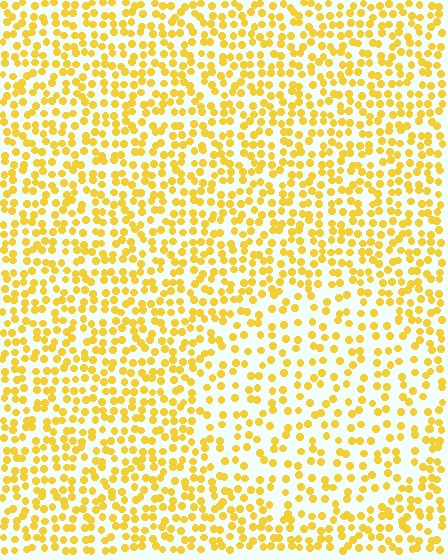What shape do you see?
I see a circle.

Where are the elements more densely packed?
The elements are more densely packed outside the circle boundary.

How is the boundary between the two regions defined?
The boundary is defined by a change in element density (approximately 1.7x ratio). All elements are the same color, size, and shape.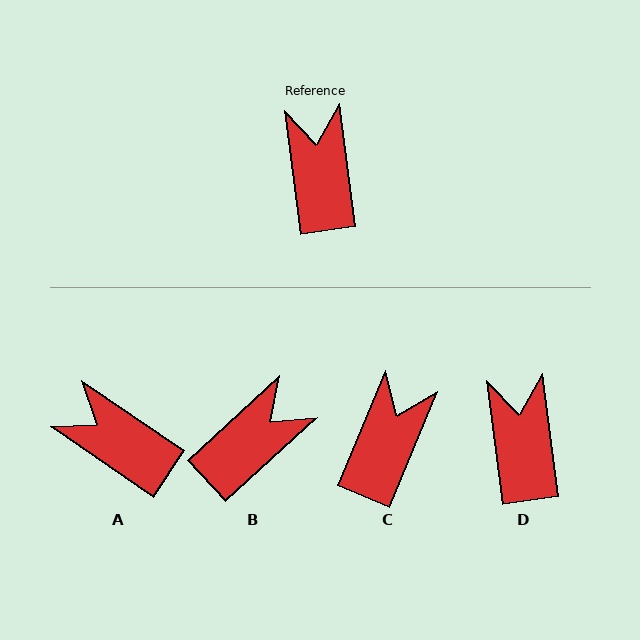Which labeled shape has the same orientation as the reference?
D.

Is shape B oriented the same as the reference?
No, it is off by about 55 degrees.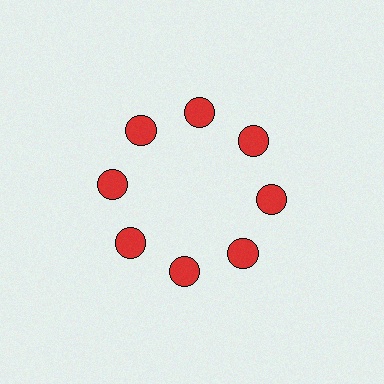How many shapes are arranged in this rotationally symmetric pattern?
There are 8 shapes, arranged in 8 groups of 1.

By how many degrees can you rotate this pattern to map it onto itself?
The pattern maps onto itself every 45 degrees of rotation.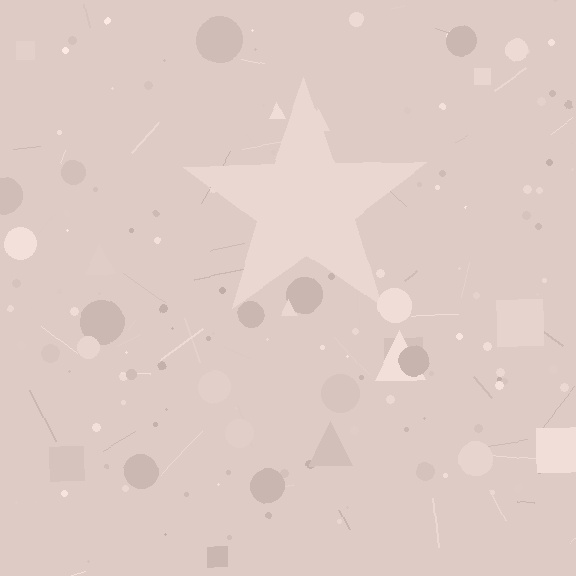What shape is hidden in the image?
A star is hidden in the image.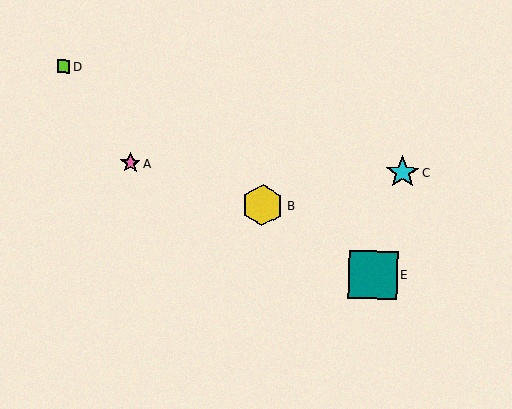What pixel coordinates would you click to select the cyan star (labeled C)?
Click at (403, 172) to select the cyan star C.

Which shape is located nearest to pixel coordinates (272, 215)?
The yellow hexagon (labeled B) at (263, 205) is nearest to that location.